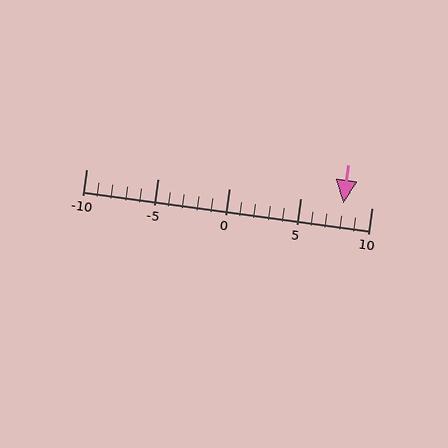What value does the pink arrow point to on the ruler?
The pink arrow points to approximately 8.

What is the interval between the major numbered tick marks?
The major tick marks are spaced 5 units apart.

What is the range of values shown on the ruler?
The ruler shows values from -10 to 10.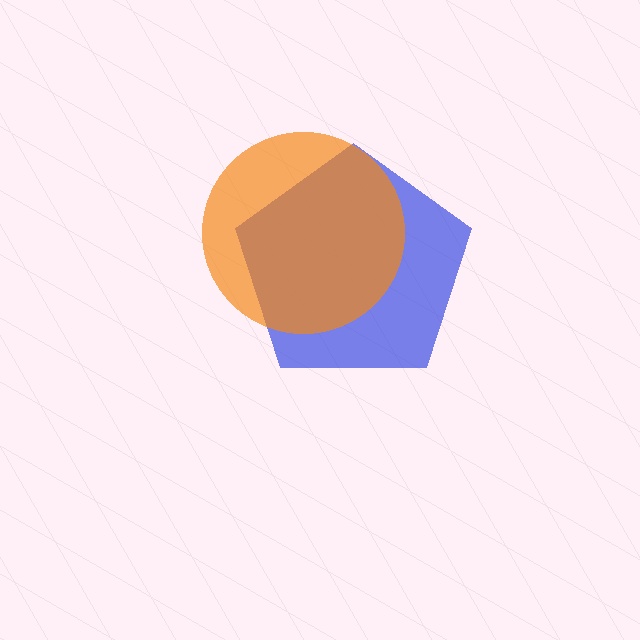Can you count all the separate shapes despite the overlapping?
Yes, there are 2 separate shapes.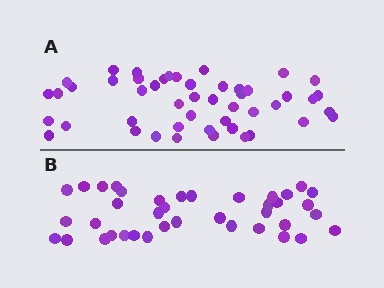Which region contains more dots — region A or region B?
Region A (the top region) has more dots.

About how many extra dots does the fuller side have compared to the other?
Region A has roughly 8 or so more dots than region B.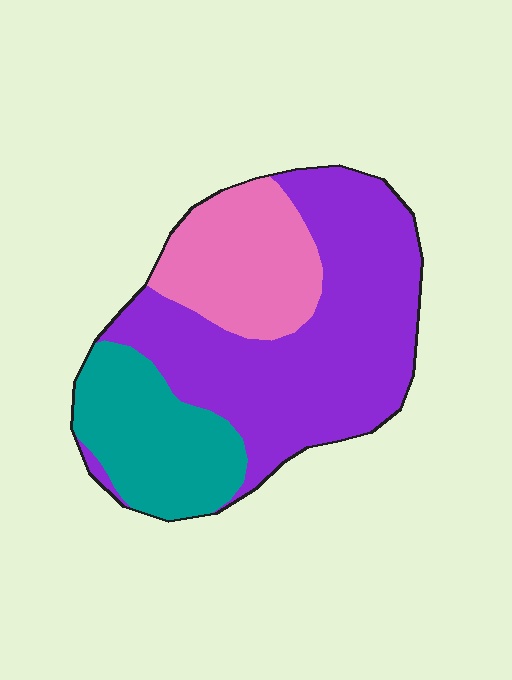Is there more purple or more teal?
Purple.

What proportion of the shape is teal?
Teal takes up less than a quarter of the shape.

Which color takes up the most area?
Purple, at roughly 55%.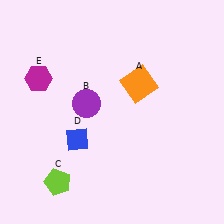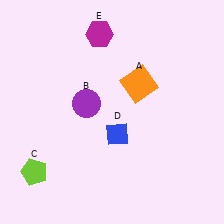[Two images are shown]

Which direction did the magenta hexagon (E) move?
The magenta hexagon (E) moved right.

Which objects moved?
The objects that moved are: the lime pentagon (C), the blue diamond (D), the magenta hexagon (E).